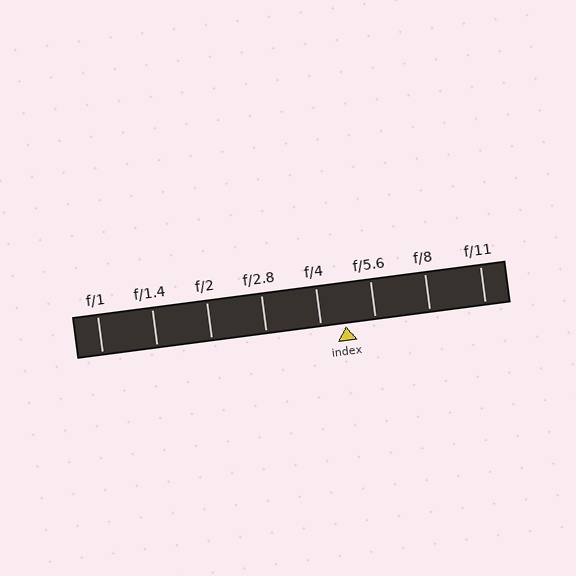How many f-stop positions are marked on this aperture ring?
There are 8 f-stop positions marked.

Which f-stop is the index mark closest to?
The index mark is closest to f/4.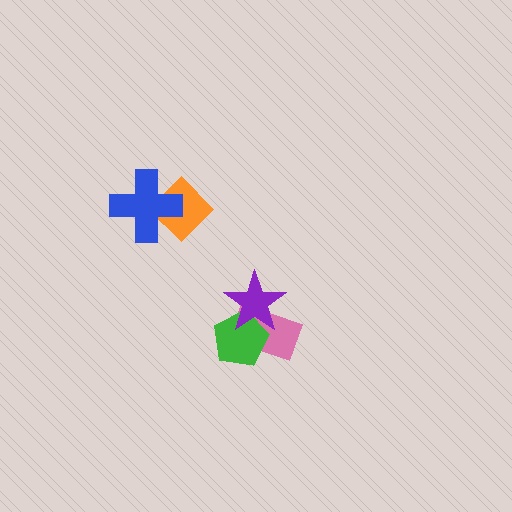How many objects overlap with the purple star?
2 objects overlap with the purple star.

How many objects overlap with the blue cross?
1 object overlaps with the blue cross.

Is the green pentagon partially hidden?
Yes, it is partially covered by another shape.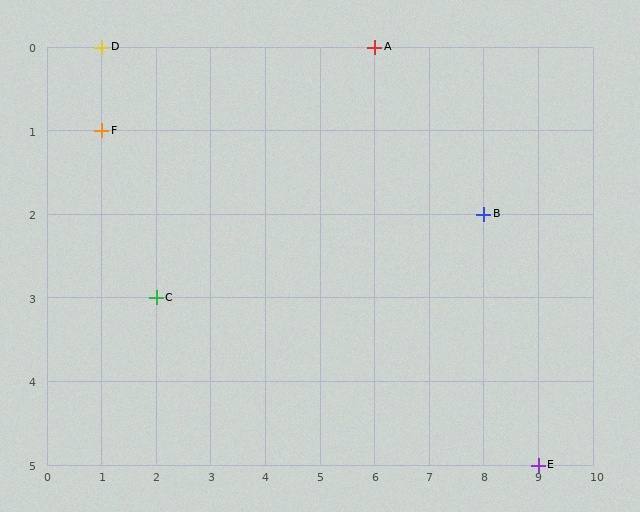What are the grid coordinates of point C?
Point C is at grid coordinates (2, 3).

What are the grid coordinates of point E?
Point E is at grid coordinates (9, 5).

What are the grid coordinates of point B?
Point B is at grid coordinates (8, 2).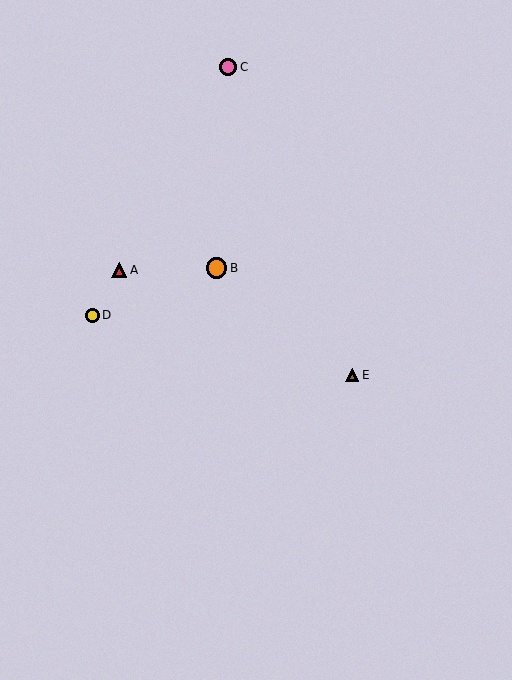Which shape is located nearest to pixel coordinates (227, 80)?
The pink circle (labeled C) at (228, 67) is nearest to that location.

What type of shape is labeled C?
Shape C is a pink circle.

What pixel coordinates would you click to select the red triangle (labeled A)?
Click at (119, 270) to select the red triangle A.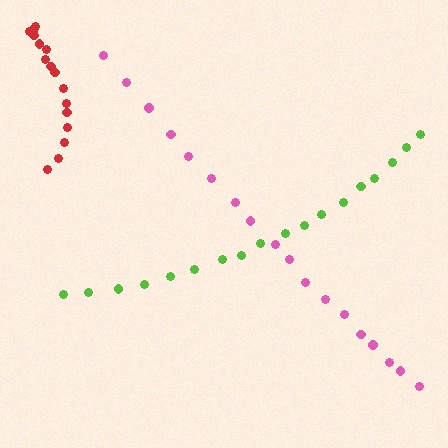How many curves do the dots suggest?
There are 3 distinct paths.